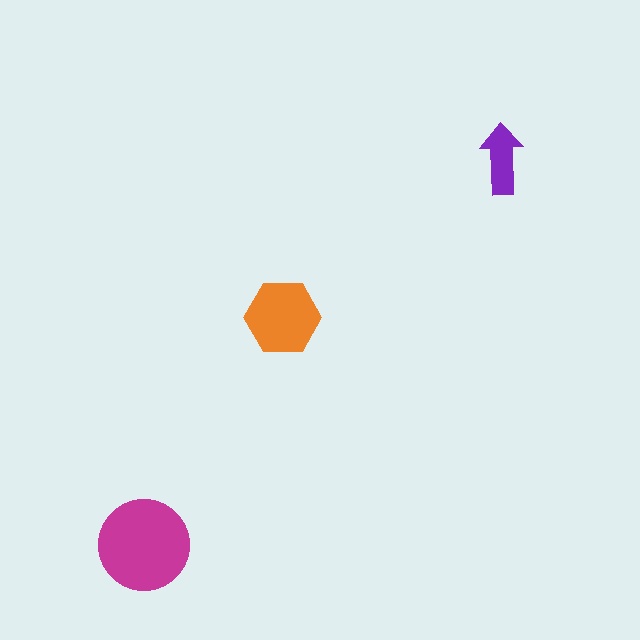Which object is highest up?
The purple arrow is topmost.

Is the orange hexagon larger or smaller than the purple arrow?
Larger.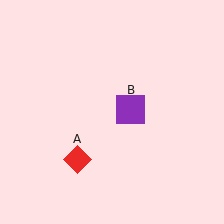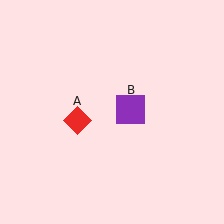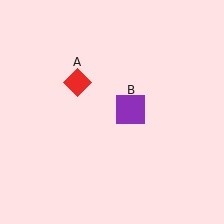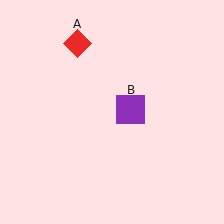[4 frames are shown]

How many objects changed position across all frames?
1 object changed position: red diamond (object A).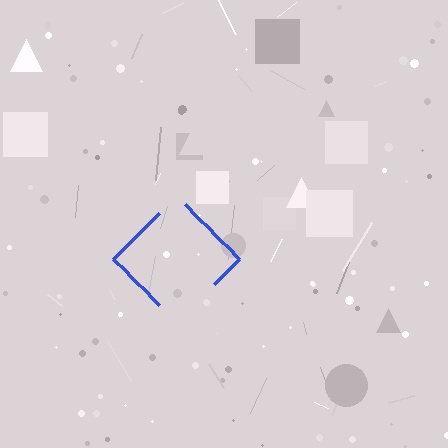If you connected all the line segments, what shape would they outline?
They would outline a diamond.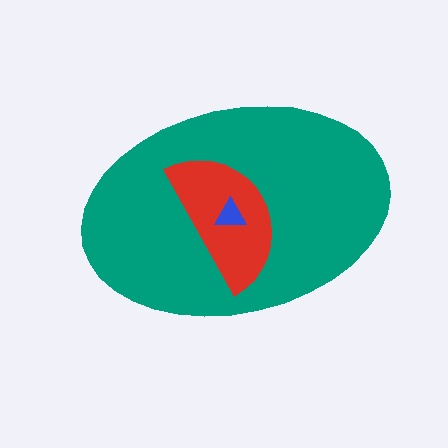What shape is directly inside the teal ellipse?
The red semicircle.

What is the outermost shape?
The teal ellipse.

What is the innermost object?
The blue triangle.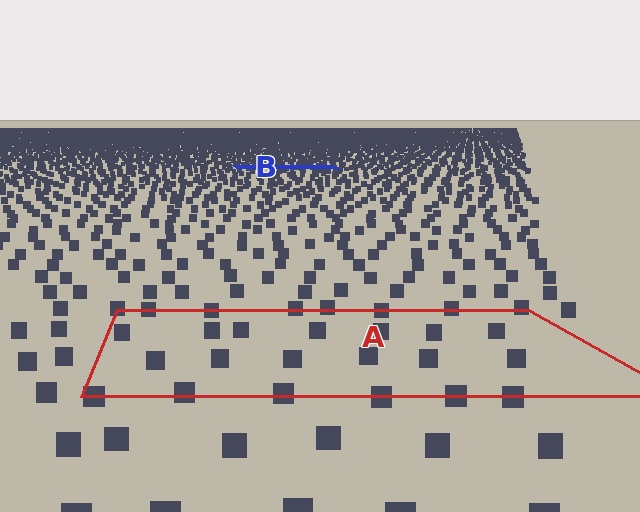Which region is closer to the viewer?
Region A is closer. The texture elements there are larger and more spread out.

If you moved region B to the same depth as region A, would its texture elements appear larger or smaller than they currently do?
They would appear larger. At a closer depth, the same texture elements are projected at a bigger on-screen size.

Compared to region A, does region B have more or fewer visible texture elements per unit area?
Region B has more texture elements per unit area — they are packed more densely because it is farther away.